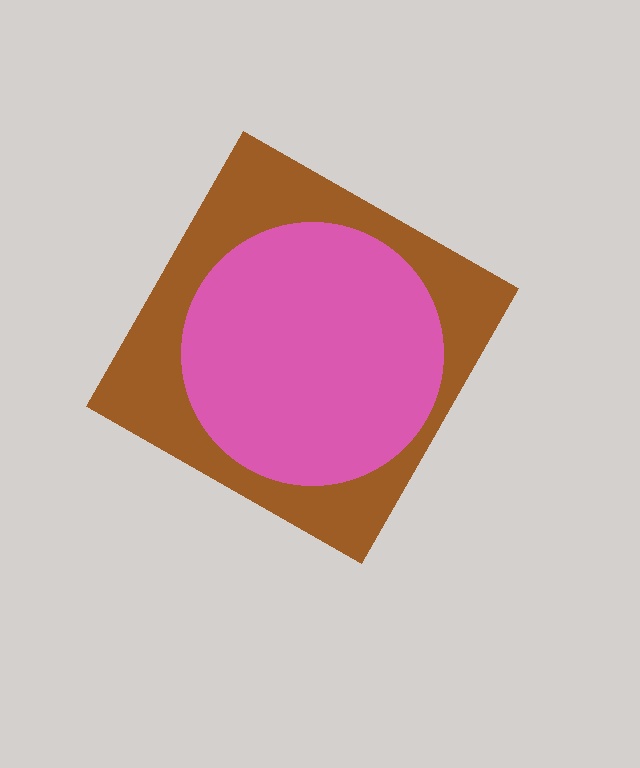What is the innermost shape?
The pink circle.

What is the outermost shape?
The brown diamond.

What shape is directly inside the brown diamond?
The pink circle.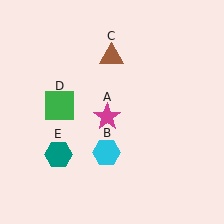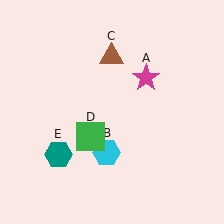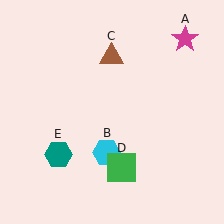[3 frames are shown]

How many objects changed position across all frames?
2 objects changed position: magenta star (object A), green square (object D).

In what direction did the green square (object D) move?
The green square (object D) moved down and to the right.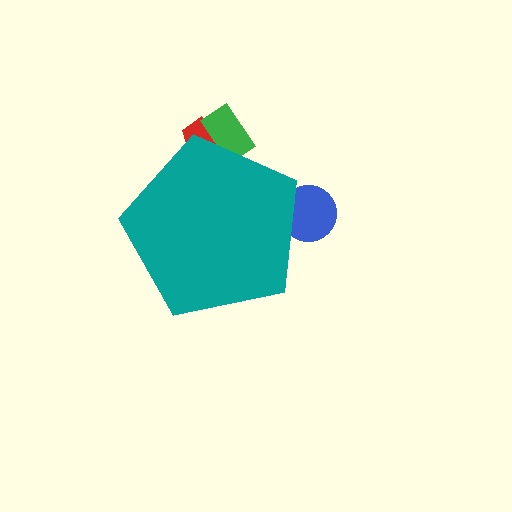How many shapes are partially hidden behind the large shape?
3 shapes are partially hidden.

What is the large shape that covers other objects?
A teal pentagon.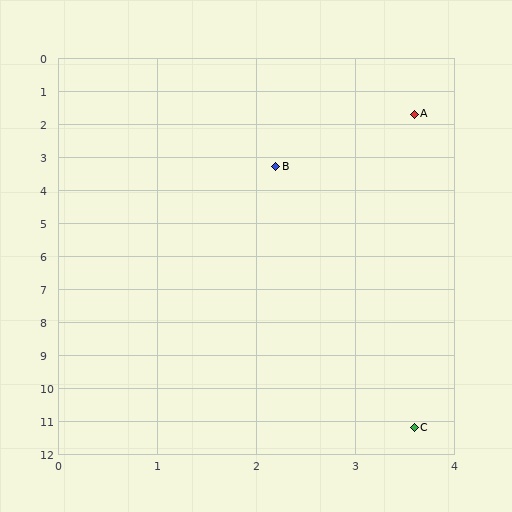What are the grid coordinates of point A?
Point A is at approximately (3.6, 1.7).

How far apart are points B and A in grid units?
Points B and A are about 2.1 grid units apart.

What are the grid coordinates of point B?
Point B is at approximately (2.2, 3.3).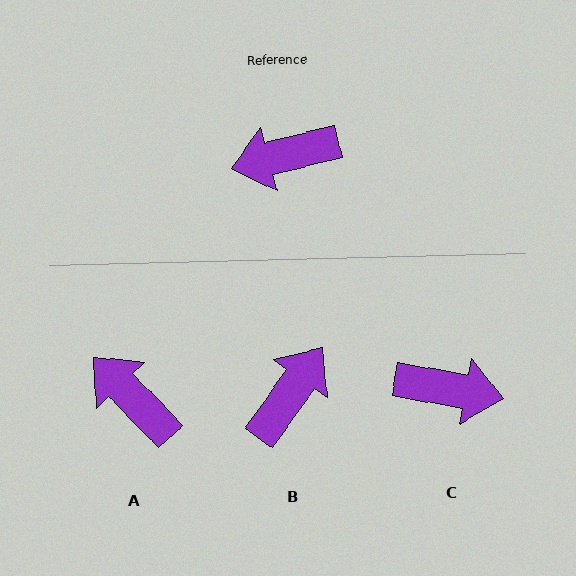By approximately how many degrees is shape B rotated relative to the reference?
Approximately 139 degrees clockwise.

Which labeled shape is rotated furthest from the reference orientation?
C, about 156 degrees away.